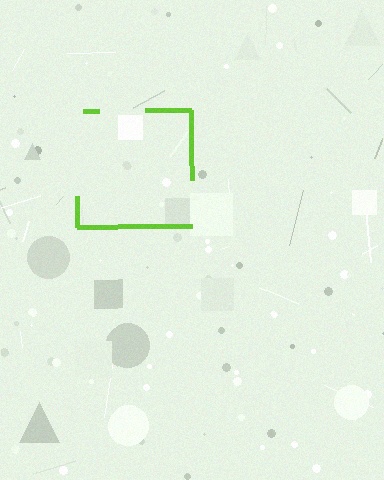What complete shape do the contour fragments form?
The contour fragments form a square.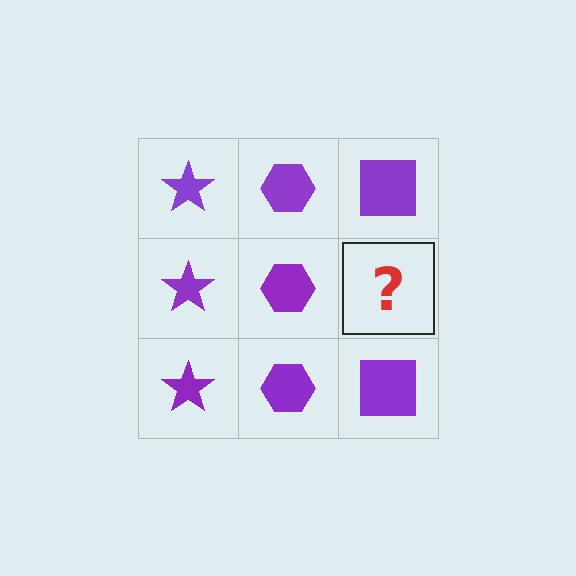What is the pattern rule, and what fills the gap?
The rule is that each column has a consistent shape. The gap should be filled with a purple square.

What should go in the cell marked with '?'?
The missing cell should contain a purple square.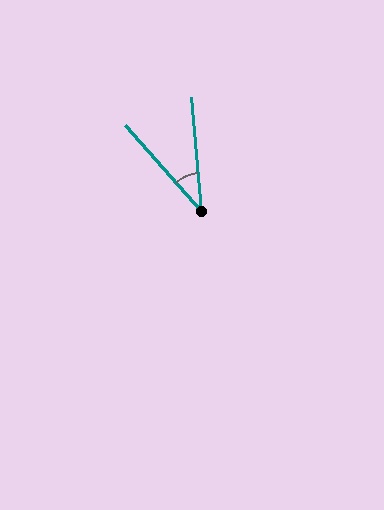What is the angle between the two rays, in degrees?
Approximately 37 degrees.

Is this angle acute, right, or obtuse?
It is acute.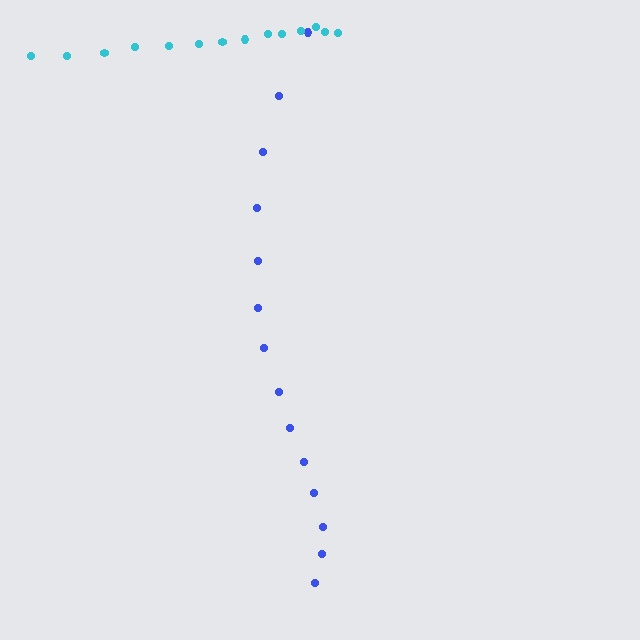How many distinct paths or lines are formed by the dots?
There are 2 distinct paths.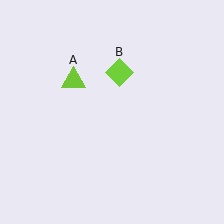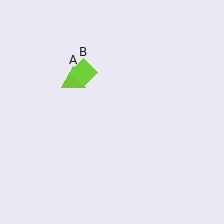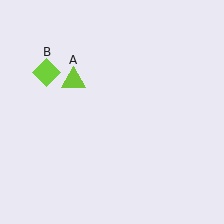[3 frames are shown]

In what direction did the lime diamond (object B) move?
The lime diamond (object B) moved left.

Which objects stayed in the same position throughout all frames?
Lime triangle (object A) remained stationary.